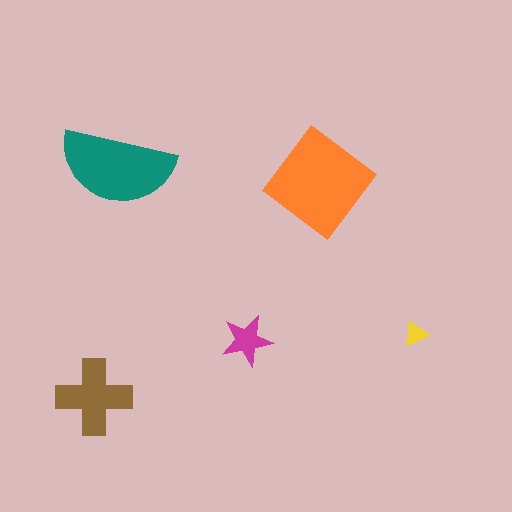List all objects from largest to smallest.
The orange diamond, the teal semicircle, the brown cross, the magenta star, the yellow triangle.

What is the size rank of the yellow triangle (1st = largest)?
5th.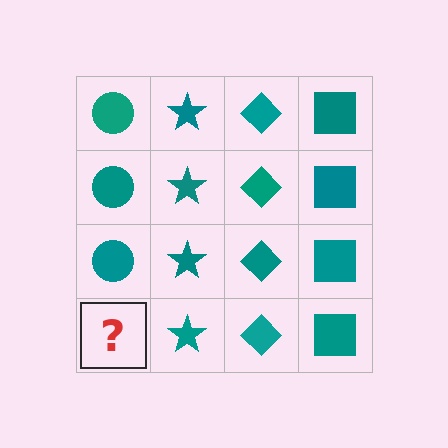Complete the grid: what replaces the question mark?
The question mark should be replaced with a teal circle.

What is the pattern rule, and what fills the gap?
The rule is that each column has a consistent shape. The gap should be filled with a teal circle.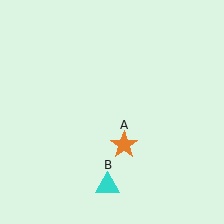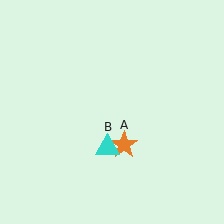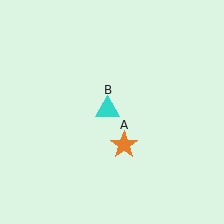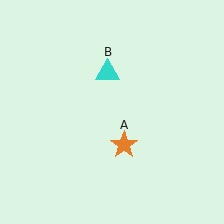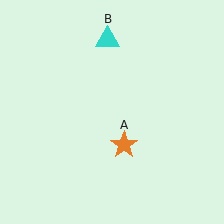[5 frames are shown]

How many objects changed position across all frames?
1 object changed position: cyan triangle (object B).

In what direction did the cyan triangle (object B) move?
The cyan triangle (object B) moved up.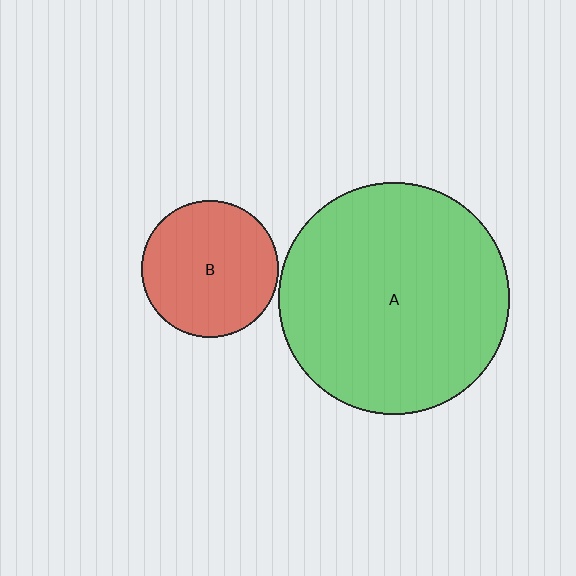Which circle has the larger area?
Circle A (green).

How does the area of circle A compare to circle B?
Approximately 2.9 times.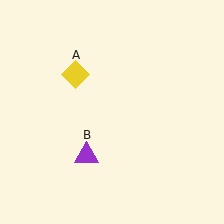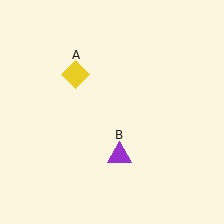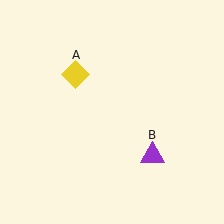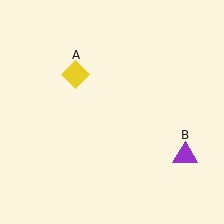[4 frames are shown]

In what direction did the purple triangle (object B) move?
The purple triangle (object B) moved right.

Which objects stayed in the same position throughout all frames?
Yellow diamond (object A) remained stationary.